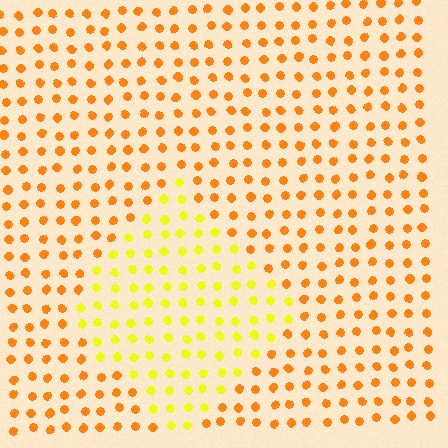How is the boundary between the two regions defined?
The boundary is defined purely by a slight shift in hue (about 36 degrees). Spacing, size, and orientation are identical on both sides.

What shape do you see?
I see a diamond.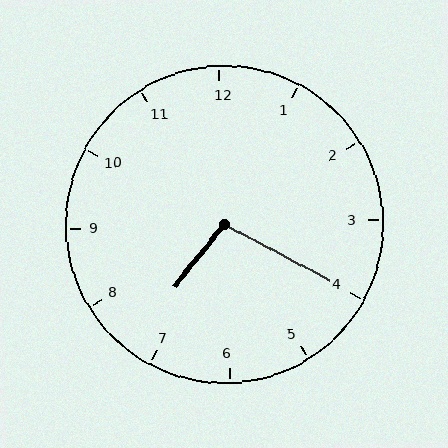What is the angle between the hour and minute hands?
Approximately 100 degrees.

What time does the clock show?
7:20.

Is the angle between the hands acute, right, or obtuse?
It is obtuse.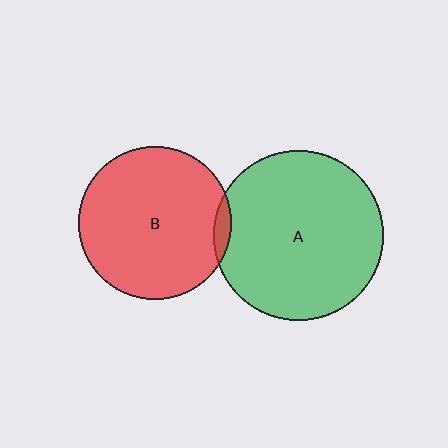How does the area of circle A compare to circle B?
Approximately 1.2 times.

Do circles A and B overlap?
Yes.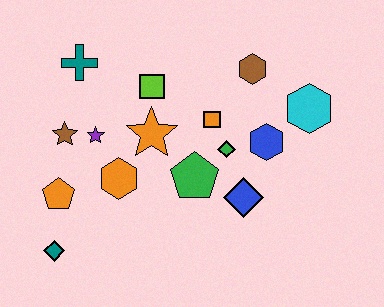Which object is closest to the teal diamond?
The orange pentagon is closest to the teal diamond.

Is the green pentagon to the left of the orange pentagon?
No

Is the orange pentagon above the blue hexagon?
No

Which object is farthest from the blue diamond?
The teal cross is farthest from the blue diamond.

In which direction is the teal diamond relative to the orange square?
The teal diamond is to the left of the orange square.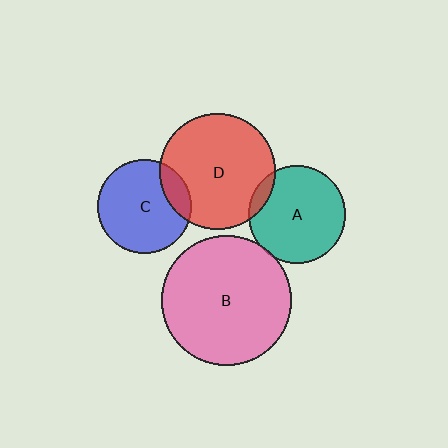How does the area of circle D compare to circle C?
Approximately 1.5 times.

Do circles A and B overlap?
Yes.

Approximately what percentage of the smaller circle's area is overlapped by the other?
Approximately 5%.